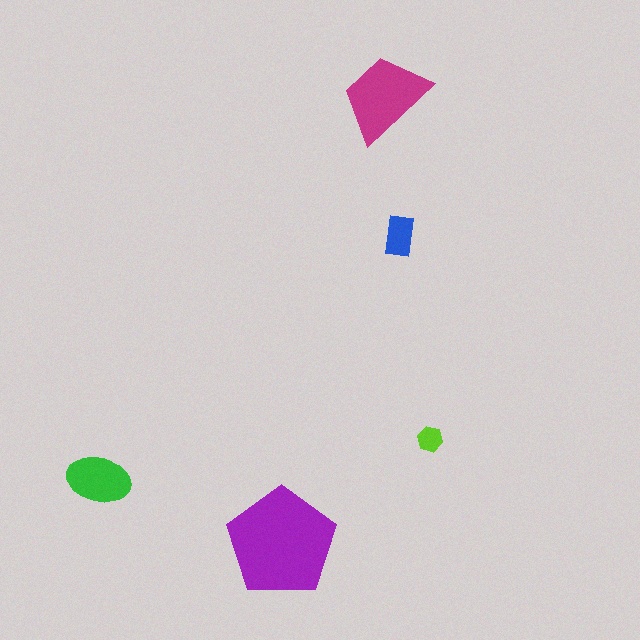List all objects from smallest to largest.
The lime hexagon, the blue rectangle, the green ellipse, the magenta trapezoid, the purple pentagon.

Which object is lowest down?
The purple pentagon is bottommost.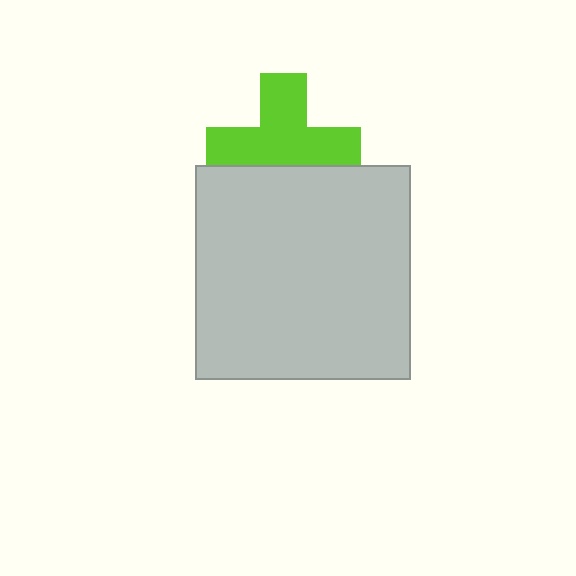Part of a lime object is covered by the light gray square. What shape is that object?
It is a cross.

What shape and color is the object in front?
The object in front is a light gray square.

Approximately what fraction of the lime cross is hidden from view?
Roughly 31% of the lime cross is hidden behind the light gray square.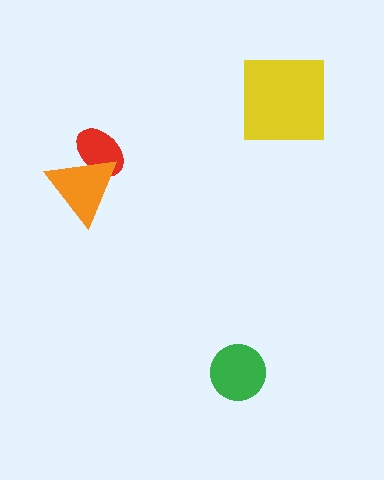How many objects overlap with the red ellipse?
1 object overlaps with the red ellipse.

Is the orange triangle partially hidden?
No, no other shape covers it.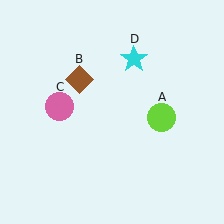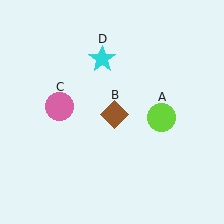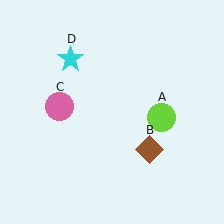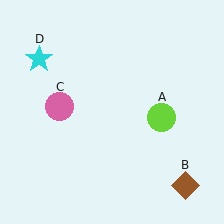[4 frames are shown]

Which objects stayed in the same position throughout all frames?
Lime circle (object A) and pink circle (object C) remained stationary.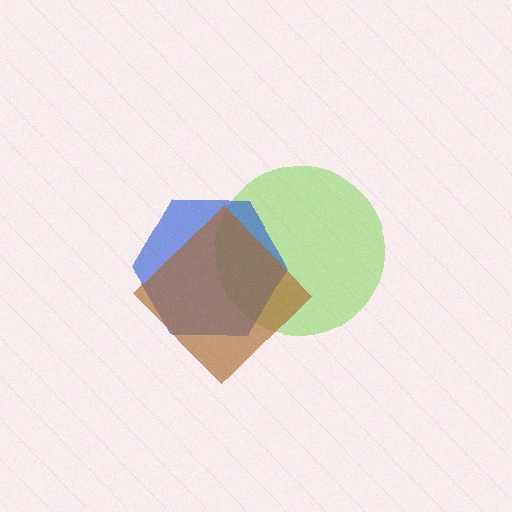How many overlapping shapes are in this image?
There are 3 overlapping shapes in the image.